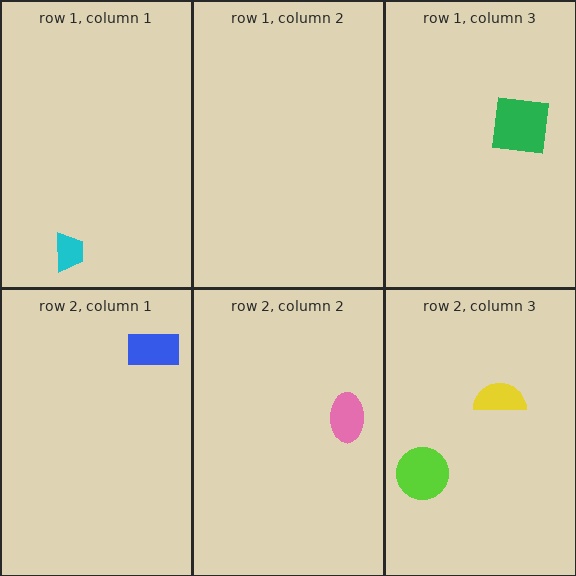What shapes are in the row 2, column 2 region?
The pink ellipse.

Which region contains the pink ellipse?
The row 2, column 2 region.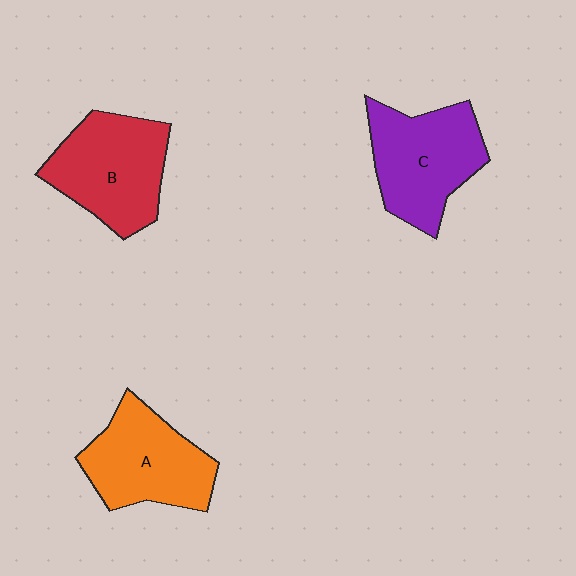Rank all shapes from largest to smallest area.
From largest to smallest: B (red), C (purple), A (orange).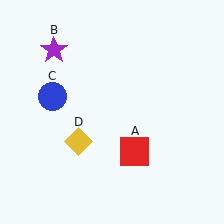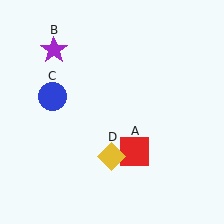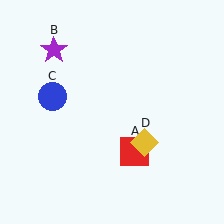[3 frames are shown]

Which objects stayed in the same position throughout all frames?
Red square (object A) and purple star (object B) and blue circle (object C) remained stationary.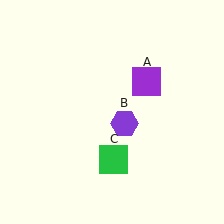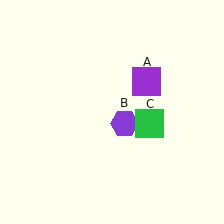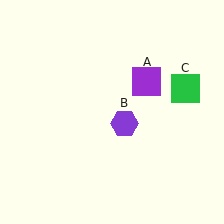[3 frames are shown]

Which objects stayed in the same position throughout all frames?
Purple square (object A) and purple hexagon (object B) remained stationary.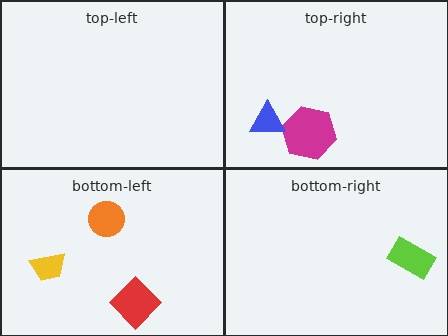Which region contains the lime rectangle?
The bottom-right region.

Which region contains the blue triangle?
The top-right region.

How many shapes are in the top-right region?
2.